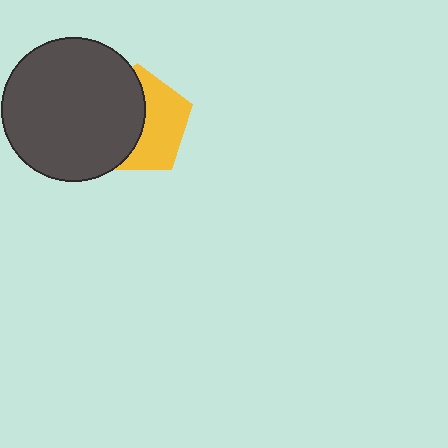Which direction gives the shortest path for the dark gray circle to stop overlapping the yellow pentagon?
Moving left gives the shortest separation.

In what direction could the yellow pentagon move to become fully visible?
The yellow pentagon could move right. That would shift it out from behind the dark gray circle entirely.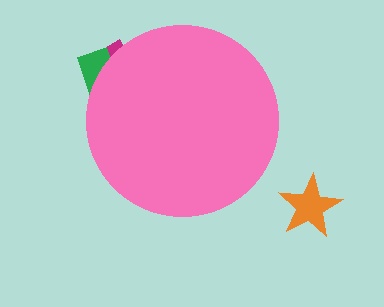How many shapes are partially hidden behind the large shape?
2 shapes are partially hidden.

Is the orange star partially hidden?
No, the orange star is fully visible.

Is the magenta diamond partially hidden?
Yes, the magenta diamond is partially hidden behind the pink circle.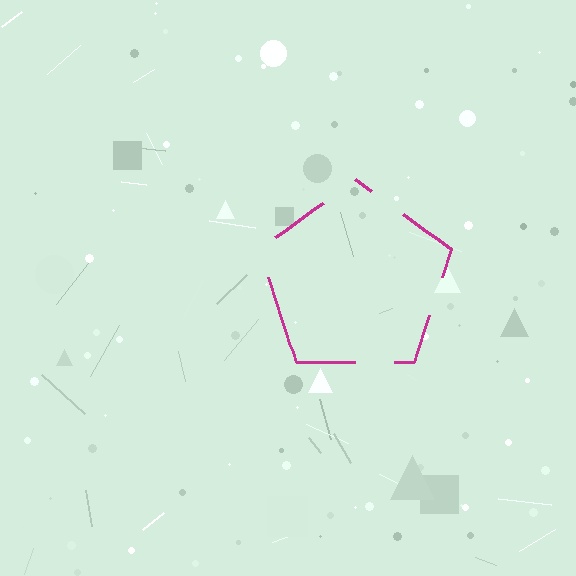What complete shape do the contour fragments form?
The contour fragments form a pentagon.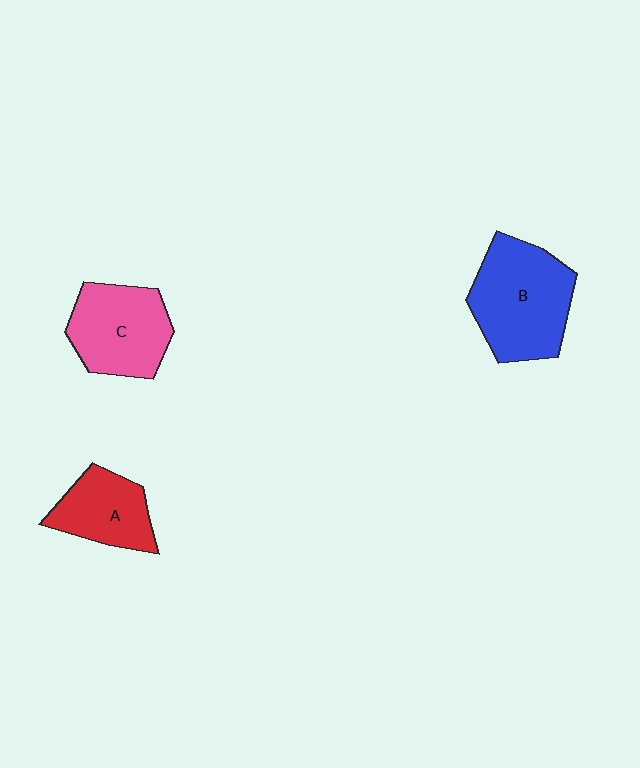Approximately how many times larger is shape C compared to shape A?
Approximately 1.3 times.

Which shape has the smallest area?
Shape A (red).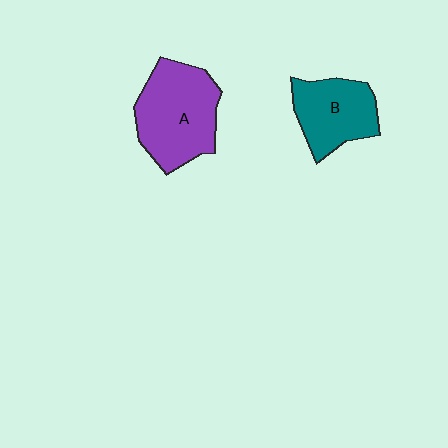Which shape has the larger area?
Shape A (purple).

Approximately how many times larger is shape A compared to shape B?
Approximately 1.4 times.